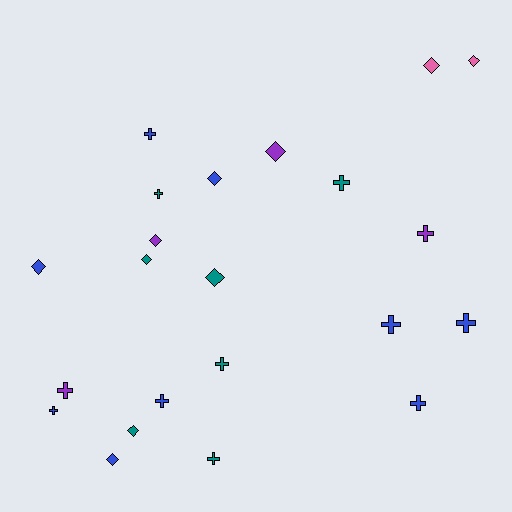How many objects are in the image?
There are 22 objects.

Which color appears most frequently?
Blue, with 9 objects.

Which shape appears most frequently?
Cross, with 12 objects.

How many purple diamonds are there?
There are 2 purple diamonds.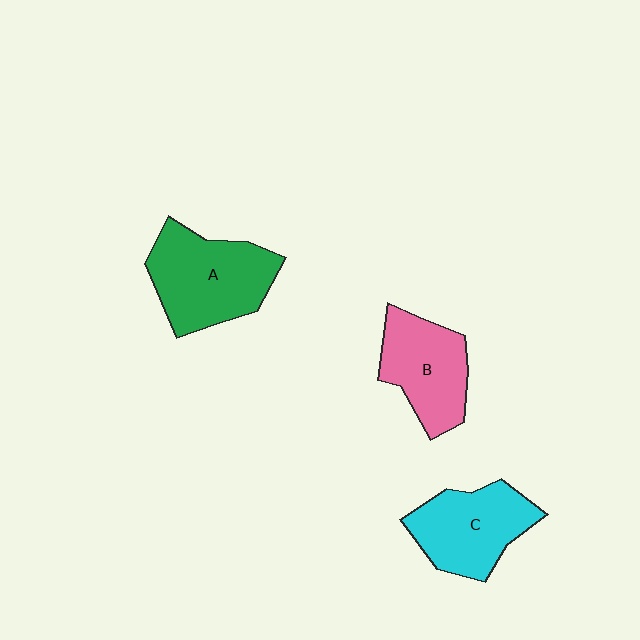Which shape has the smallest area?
Shape B (pink).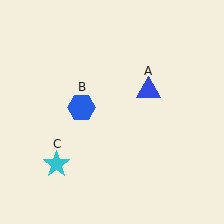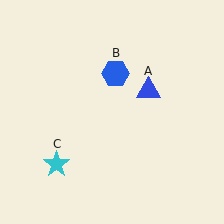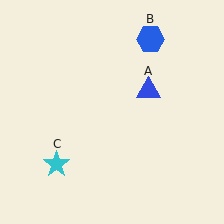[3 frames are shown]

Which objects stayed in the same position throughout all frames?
Blue triangle (object A) and cyan star (object C) remained stationary.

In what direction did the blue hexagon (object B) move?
The blue hexagon (object B) moved up and to the right.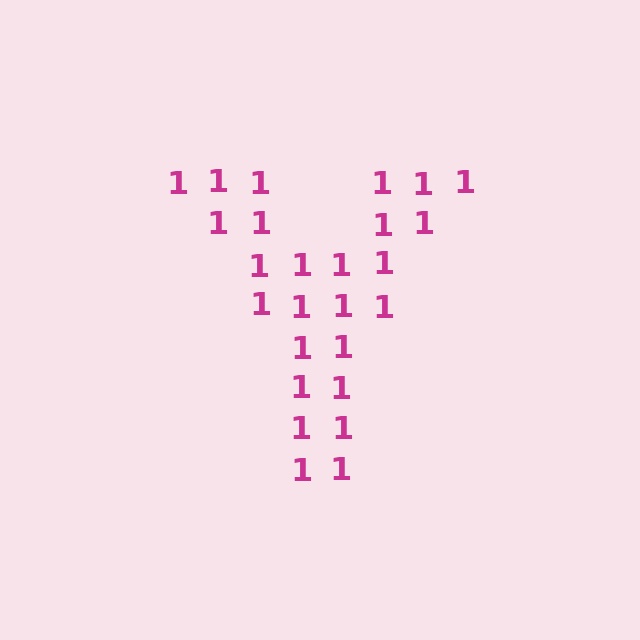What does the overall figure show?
The overall figure shows the letter Y.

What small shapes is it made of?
It is made of small digit 1's.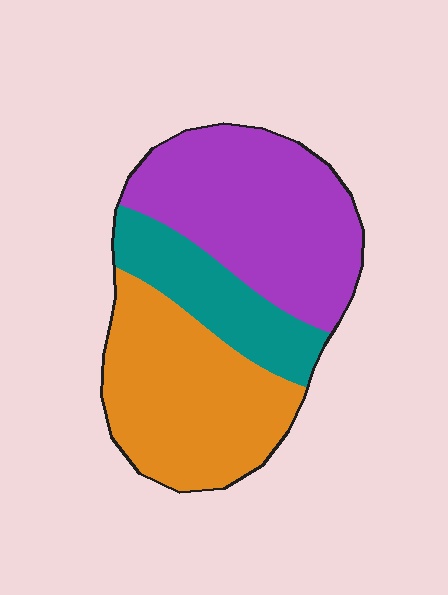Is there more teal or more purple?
Purple.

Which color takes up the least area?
Teal, at roughly 20%.